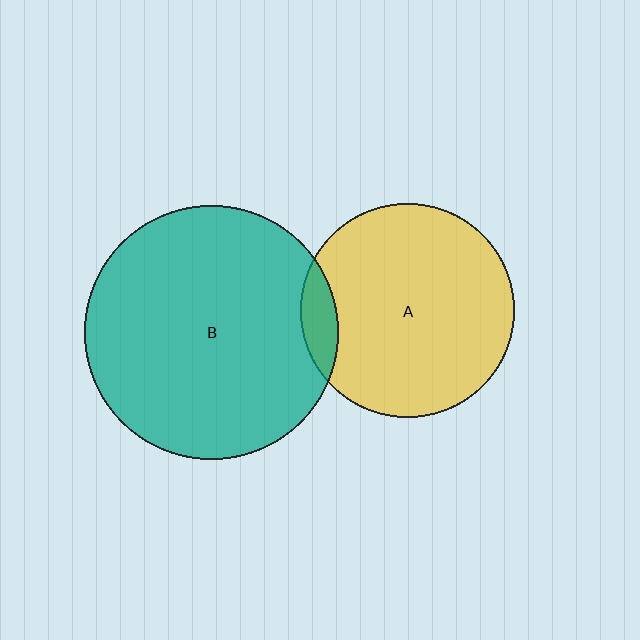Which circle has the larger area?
Circle B (teal).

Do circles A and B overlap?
Yes.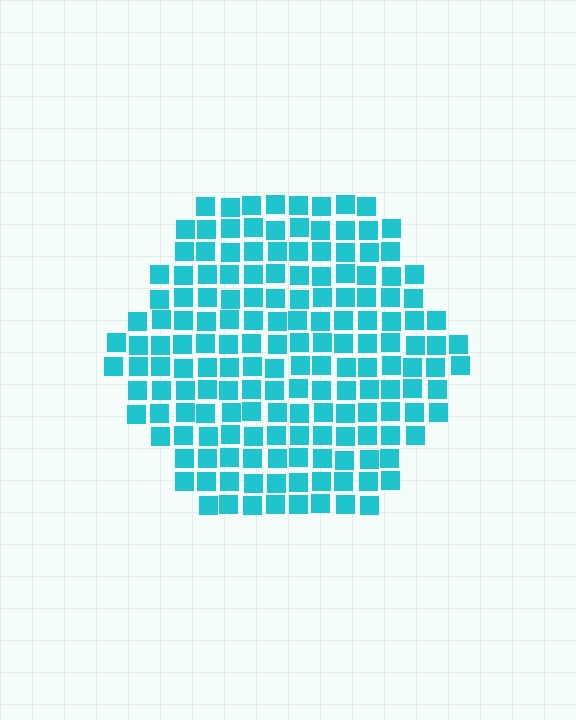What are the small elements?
The small elements are squares.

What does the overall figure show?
The overall figure shows a hexagon.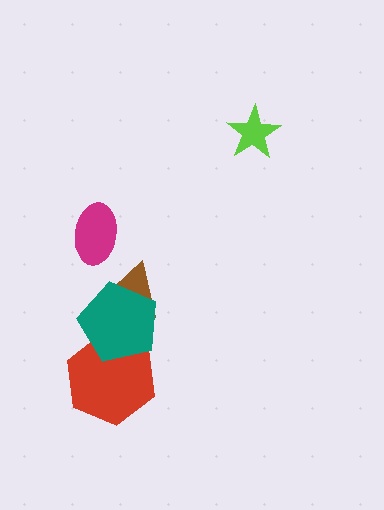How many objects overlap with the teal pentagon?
2 objects overlap with the teal pentagon.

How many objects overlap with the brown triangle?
1 object overlaps with the brown triangle.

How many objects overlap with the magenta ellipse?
0 objects overlap with the magenta ellipse.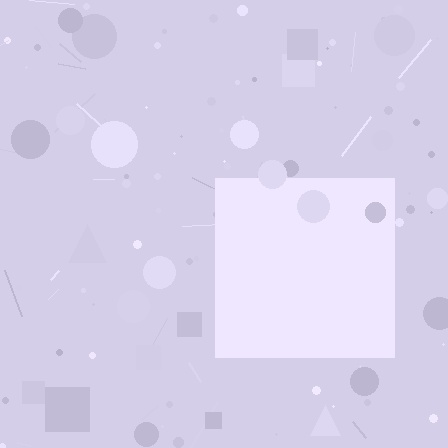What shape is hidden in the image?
A square is hidden in the image.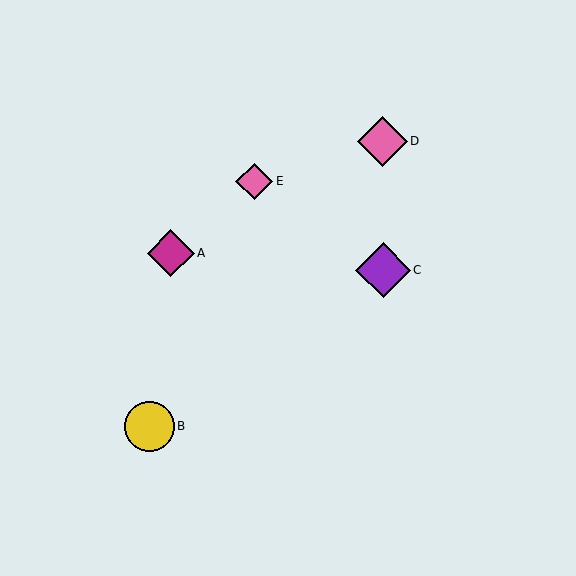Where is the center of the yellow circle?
The center of the yellow circle is at (149, 426).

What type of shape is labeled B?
Shape B is a yellow circle.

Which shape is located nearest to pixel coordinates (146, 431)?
The yellow circle (labeled B) at (149, 426) is nearest to that location.